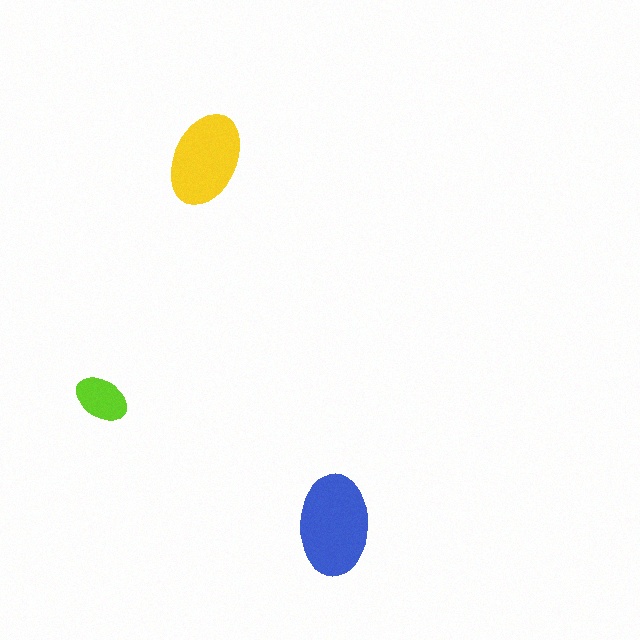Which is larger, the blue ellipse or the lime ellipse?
The blue one.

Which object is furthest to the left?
The lime ellipse is leftmost.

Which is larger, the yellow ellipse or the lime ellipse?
The yellow one.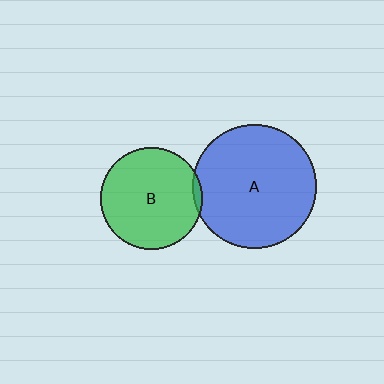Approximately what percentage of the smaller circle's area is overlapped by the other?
Approximately 5%.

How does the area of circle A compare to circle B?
Approximately 1.5 times.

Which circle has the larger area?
Circle A (blue).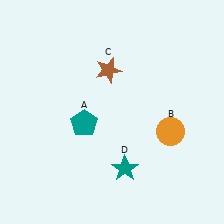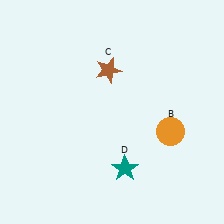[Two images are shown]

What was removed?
The teal pentagon (A) was removed in Image 2.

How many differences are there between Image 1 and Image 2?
There is 1 difference between the two images.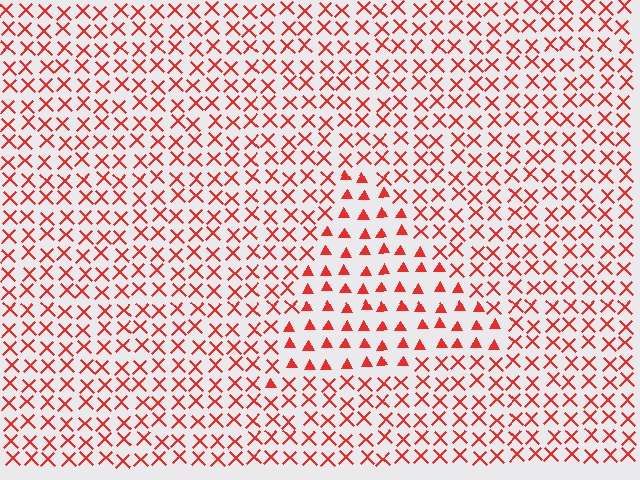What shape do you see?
I see a triangle.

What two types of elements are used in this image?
The image uses triangles inside the triangle region and X marks outside it.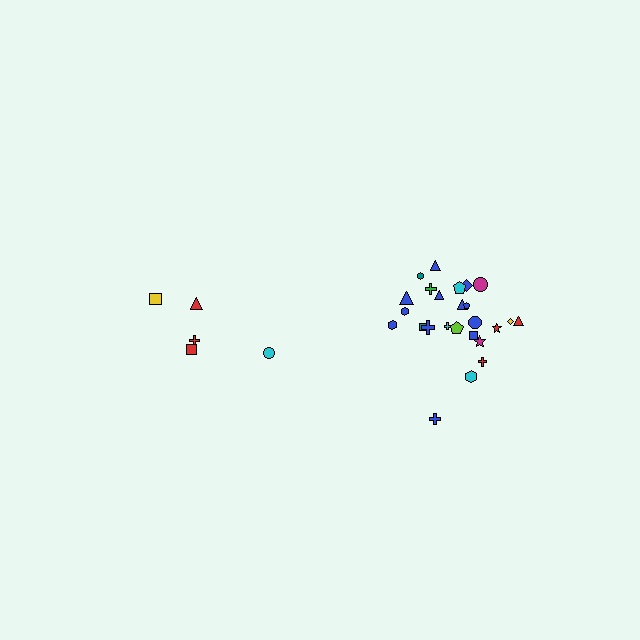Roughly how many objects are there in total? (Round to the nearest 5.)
Roughly 30 objects in total.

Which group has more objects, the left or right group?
The right group.